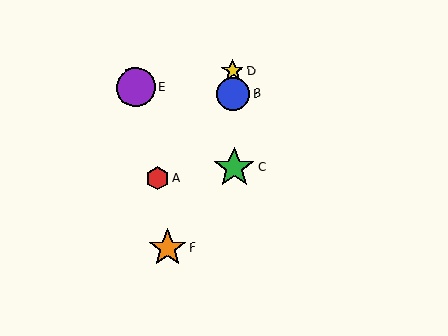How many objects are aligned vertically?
3 objects (B, C, D) are aligned vertically.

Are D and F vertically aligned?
No, D is at x≈233 and F is at x≈168.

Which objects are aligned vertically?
Objects B, C, D are aligned vertically.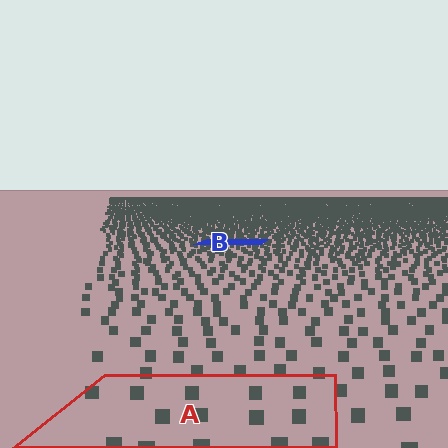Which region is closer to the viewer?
Region A is closer. The texture elements there are larger and more spread out.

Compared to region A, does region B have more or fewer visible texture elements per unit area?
Region B has more texture elements per unit area — they are packed more densely because it is farther away.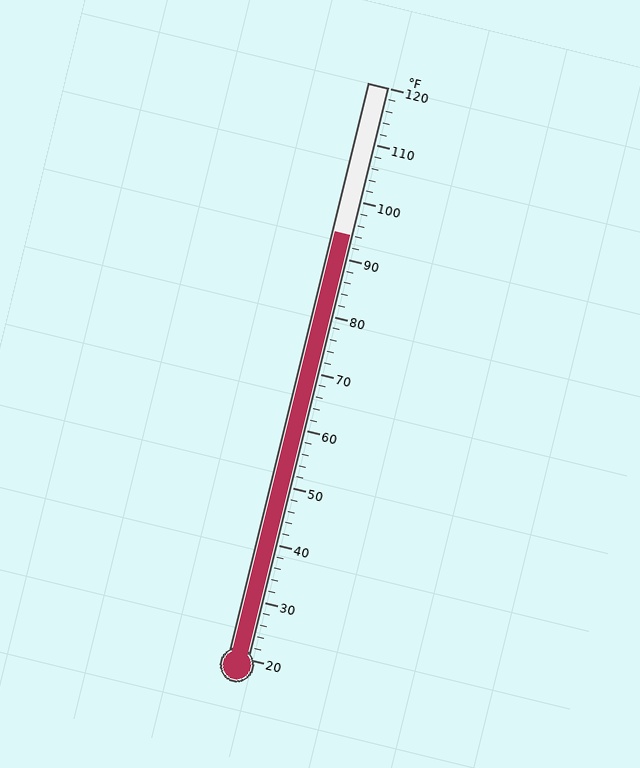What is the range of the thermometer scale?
The thermometer scale ranges from 20°F to 120°F.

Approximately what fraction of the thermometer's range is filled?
The thermometer is filled to approximately 75% of its range.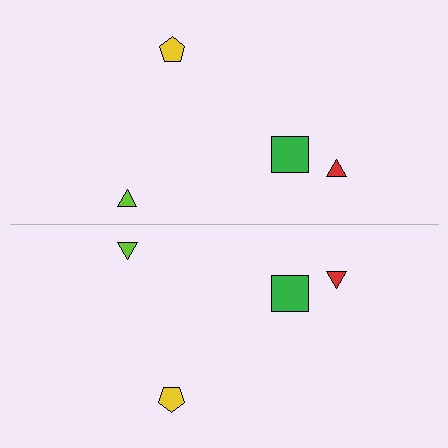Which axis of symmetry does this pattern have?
The pattern has a horizontal axis of symmetry running through the center of the image.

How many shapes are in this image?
There are 8 shapes in this image.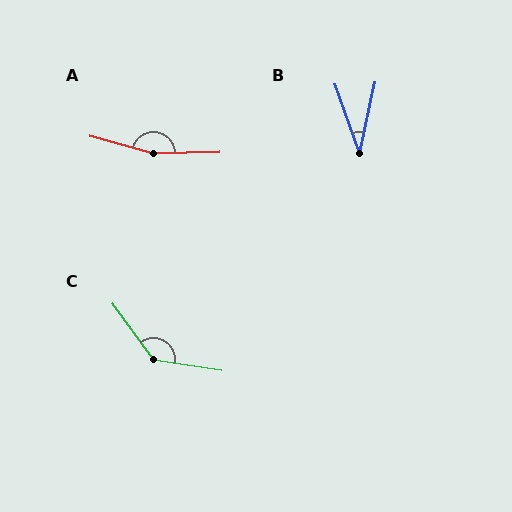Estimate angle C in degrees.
Approximately 135 degrees.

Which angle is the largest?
A, at approximately 163 degrees.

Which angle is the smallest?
B, at approximately 31 degrees.